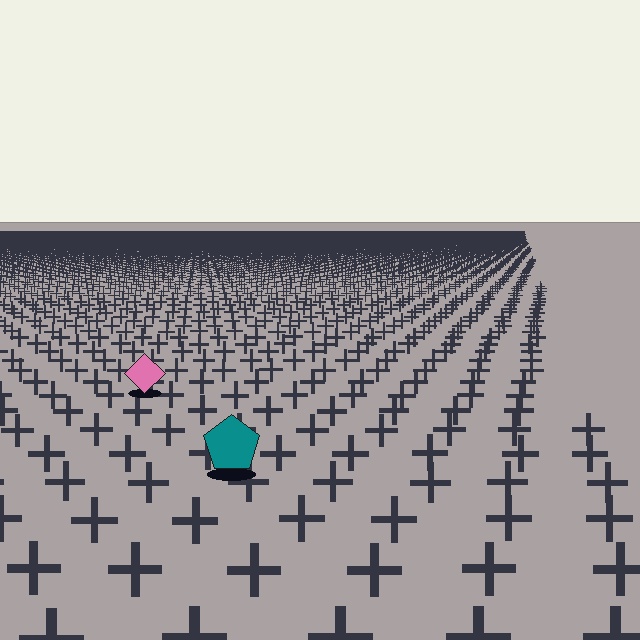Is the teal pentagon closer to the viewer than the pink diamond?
Yes. The teal pentagon is closer — you can tell from the texture gradient: the ground texture is coarser near it.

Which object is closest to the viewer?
The teal pentagon is closest. The texture marks near it are larger and more spread out.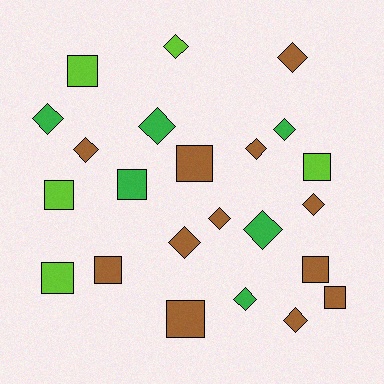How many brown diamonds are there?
There are 7 brown diamonds.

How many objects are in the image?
There are 23 objects.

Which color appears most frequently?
Brown, with 12 objects.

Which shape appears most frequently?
Diamond, with 13 objects.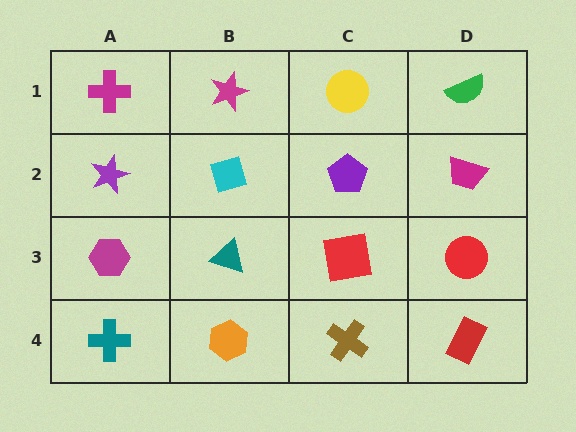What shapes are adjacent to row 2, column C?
A yellow circle (row 1, column C), a red square (row 3, column C), a cyan diamond (row 2, column B), a magenta trapezoid (row 2, column D).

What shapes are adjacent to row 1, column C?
A purple pentagon (row 2, column C), a magenta star (row 1, column B), a green semicircle (row 1, column D).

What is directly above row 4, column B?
A teal triangle.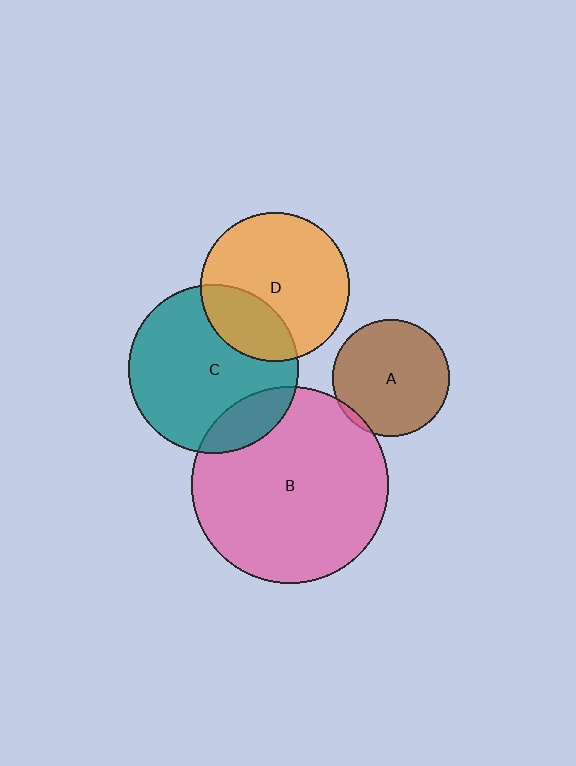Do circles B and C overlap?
Yes.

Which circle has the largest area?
Circle B (pink).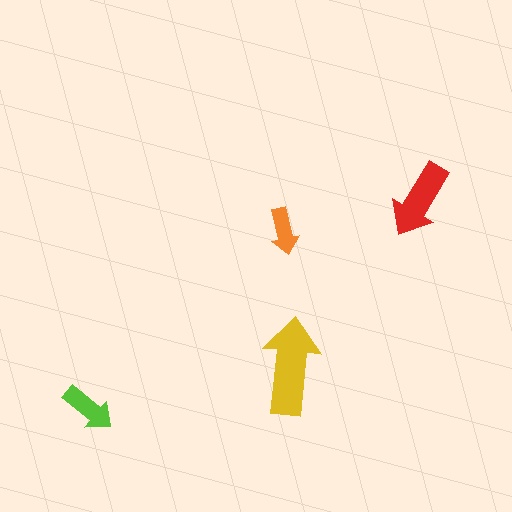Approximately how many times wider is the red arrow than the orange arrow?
About 1.5 times wider.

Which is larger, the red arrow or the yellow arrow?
The yellow one.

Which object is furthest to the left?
The lime arrow is leftmost.